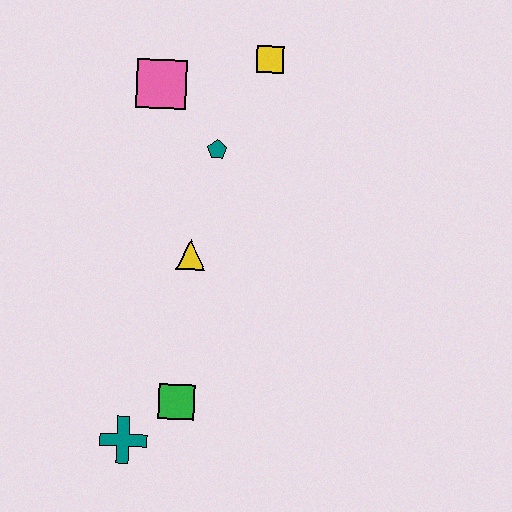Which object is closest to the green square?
The teal cross is closest to the green square.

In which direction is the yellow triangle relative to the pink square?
The yellow triangle is below the pink square.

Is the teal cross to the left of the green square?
Yes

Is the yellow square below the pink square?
No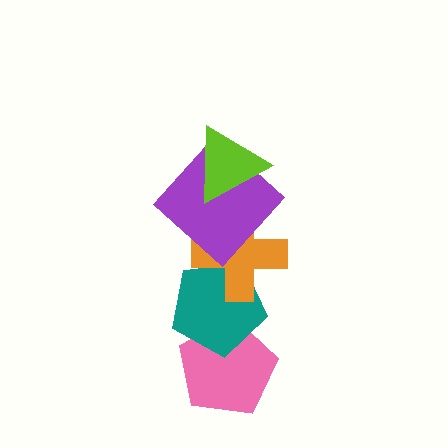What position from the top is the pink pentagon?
The pink pentagon is 5th from the top.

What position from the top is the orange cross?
The orange cross is 3rd from the top.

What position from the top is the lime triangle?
The lime triangle is 1st from the top.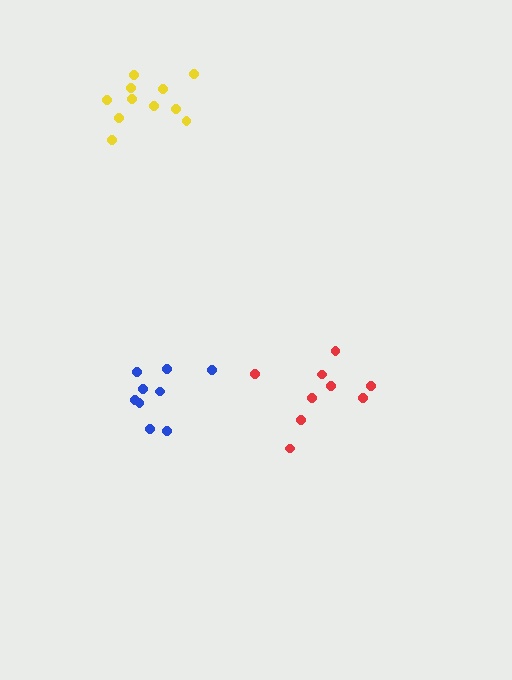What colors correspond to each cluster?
The clusters are colored: yellow, blue, red.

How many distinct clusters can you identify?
There are 3 distinct clusters.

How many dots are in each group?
Group 1: 11 dots, Group 2: 9 dots, Group 3: 9 dots (29 total).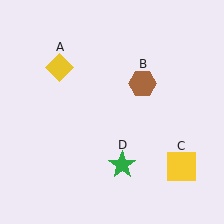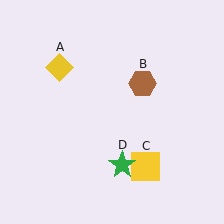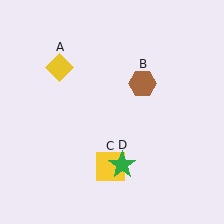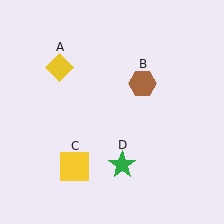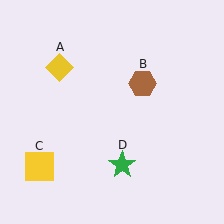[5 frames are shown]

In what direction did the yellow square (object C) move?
The yellow square (object C) moved left.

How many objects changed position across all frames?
1 object changed position: yellow square (object C).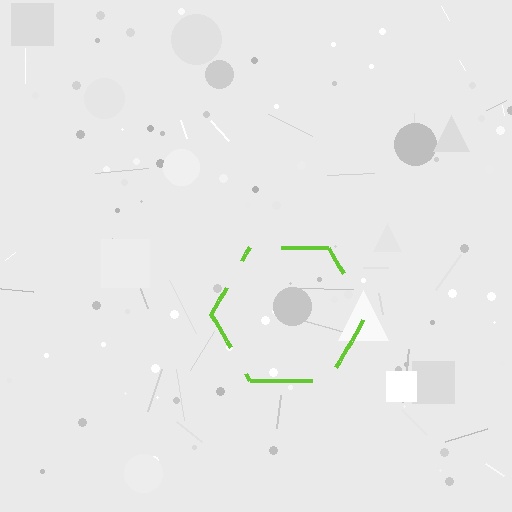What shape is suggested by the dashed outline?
The dashed outline suggests a hexagon.